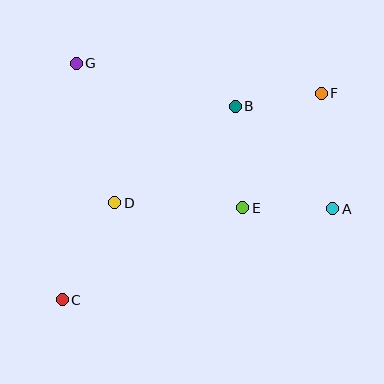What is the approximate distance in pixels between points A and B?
The distance between A and B is approximately 141 pixels.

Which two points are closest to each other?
Points B and F are closest to each other.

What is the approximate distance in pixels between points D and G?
The distance between D and G is approximately 145 pixels.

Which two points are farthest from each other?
Points C and F are farthest from each other.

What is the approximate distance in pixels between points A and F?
The distance between A and F is approximately 116 pixels.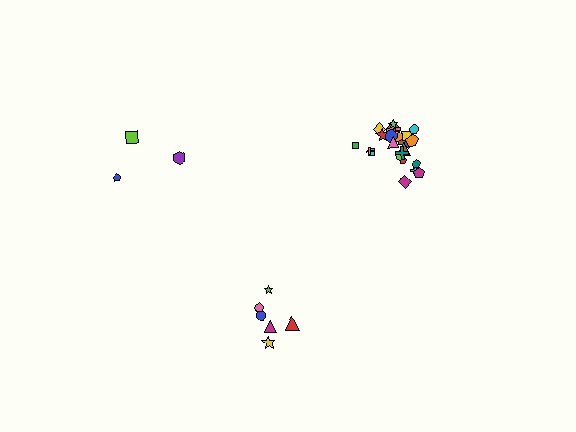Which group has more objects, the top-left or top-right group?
The top-right group.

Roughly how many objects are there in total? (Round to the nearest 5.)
Roughly 35 objects in total.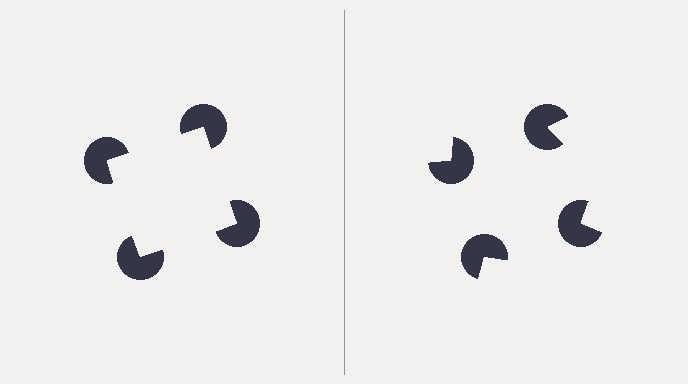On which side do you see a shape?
An illusory square appears on the left side. On the right side the wedge cuts are rotated, so no coherent shape forms.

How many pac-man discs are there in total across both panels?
8 — 4 on each side.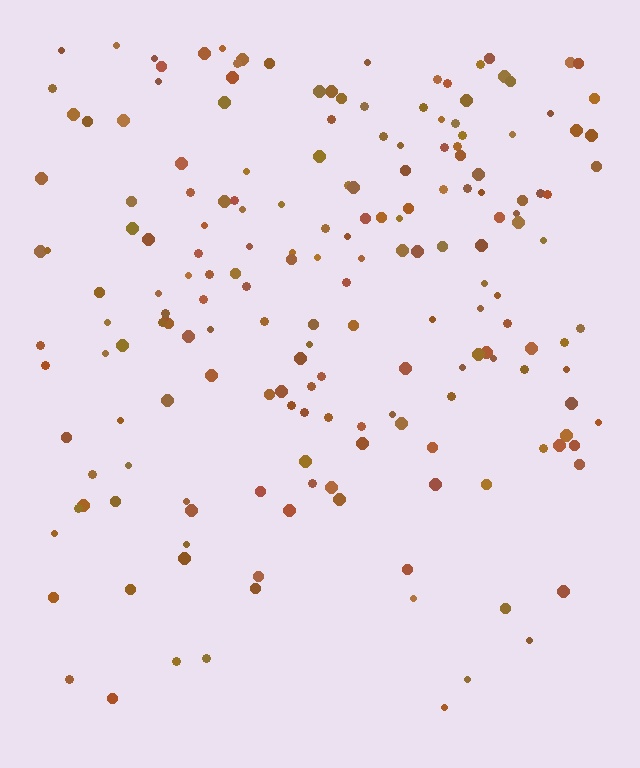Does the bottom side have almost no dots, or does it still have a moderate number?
Still a moderate number, just noticeably fewer than the top.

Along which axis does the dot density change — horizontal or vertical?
Vertical.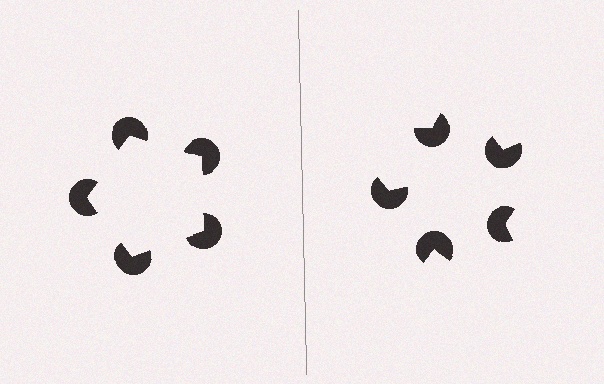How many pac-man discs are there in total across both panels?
10 — 5 on each side.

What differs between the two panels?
The pac-man discs are positioned identically on both sides; only the wedge orientations differ. On the left they align to a pentagon; on the right they are misaligned.